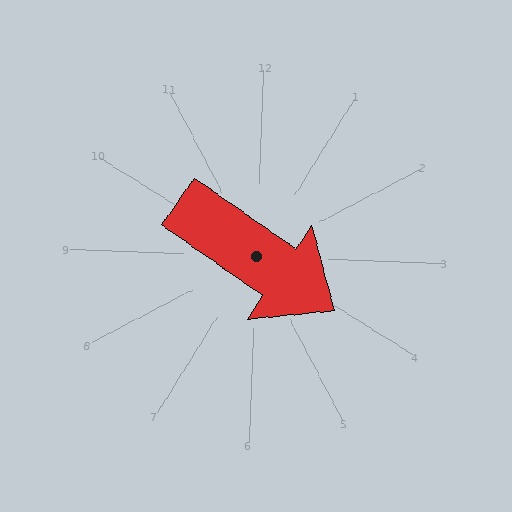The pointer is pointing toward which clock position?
Roughly 4 o'clock.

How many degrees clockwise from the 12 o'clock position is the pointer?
Approximately 123 degrees.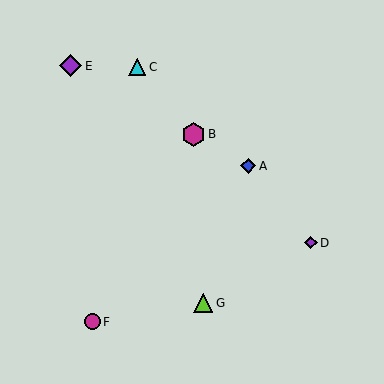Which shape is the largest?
The magenta hexagon (labeled B) is the largest.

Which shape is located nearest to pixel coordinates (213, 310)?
The lime triangle (labeled G) at (203, 303) is nearest to that location.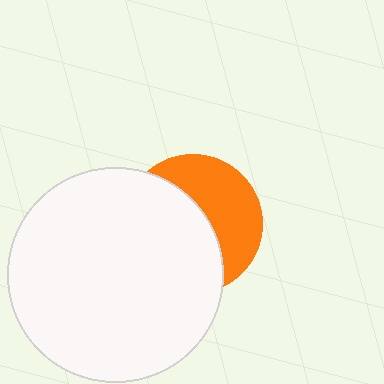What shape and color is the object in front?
The object in front is a white circle.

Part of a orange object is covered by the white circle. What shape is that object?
It is a circle.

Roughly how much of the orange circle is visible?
A small part of it is visible (roughly 43%).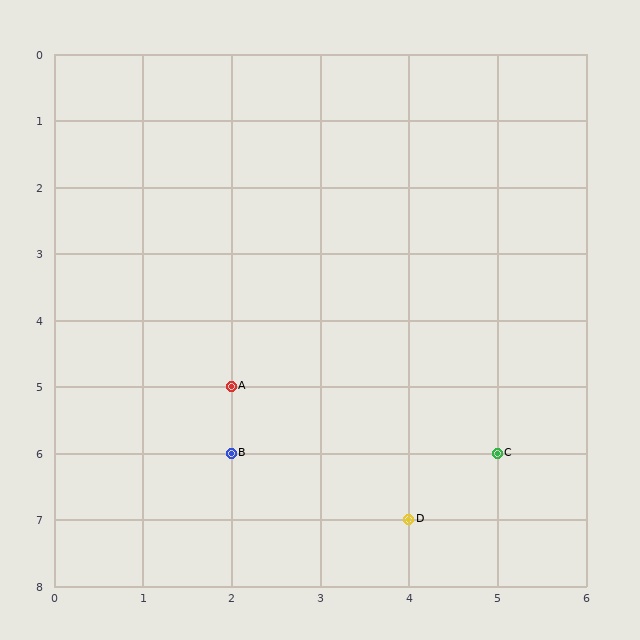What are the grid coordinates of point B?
Point B is at grid coordinates (2, 6).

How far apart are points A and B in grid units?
Points A and B are 1 row apart.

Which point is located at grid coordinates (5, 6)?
Point C is at (5, 6).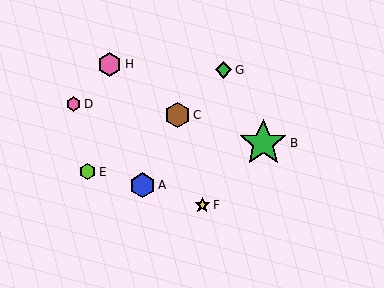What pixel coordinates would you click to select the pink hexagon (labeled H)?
Click at (110, 64) to select the pink hexagon H.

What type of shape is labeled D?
Shape D is a pink hexagon.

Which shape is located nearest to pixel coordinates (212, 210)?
The yellow star (labeled F) at (202, 205) is nearest to that location.